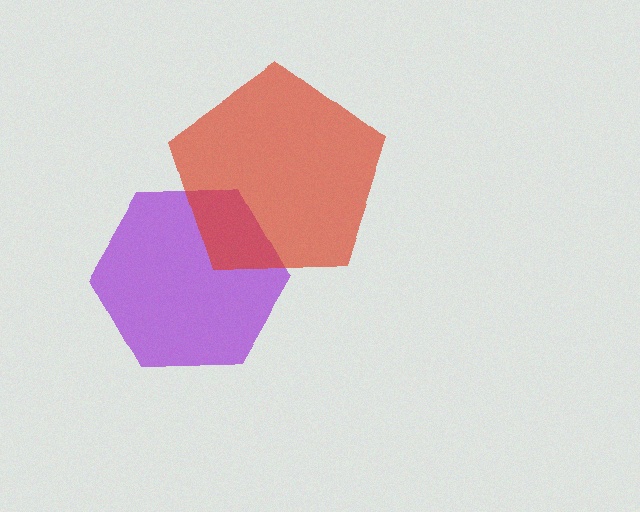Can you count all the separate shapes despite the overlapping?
Yes, there are 2 separate shapes.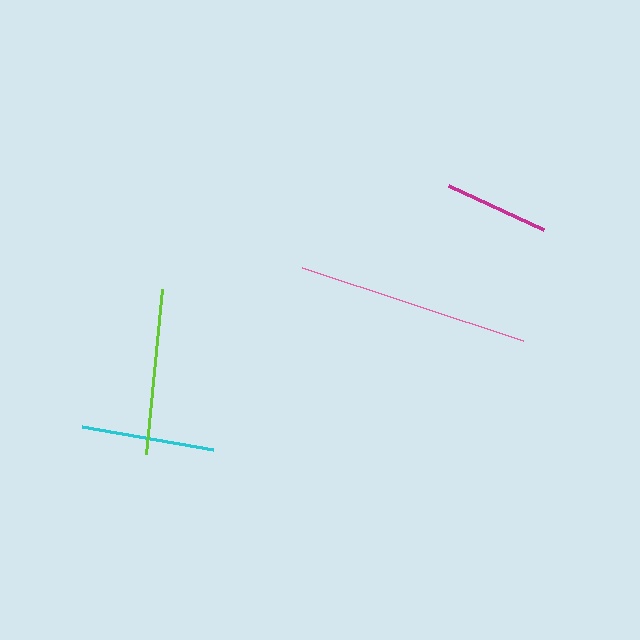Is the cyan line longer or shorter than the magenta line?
The cyan line is longer than the magenta line.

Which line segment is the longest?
The pink line is the longest at approximately 233 pixels.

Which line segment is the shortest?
The magenta line is the shortest at approximately 104 pixels.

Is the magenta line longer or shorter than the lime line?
The lime line is longer than the magenta line.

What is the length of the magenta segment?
The magenta segment is approximately 104 pixels long.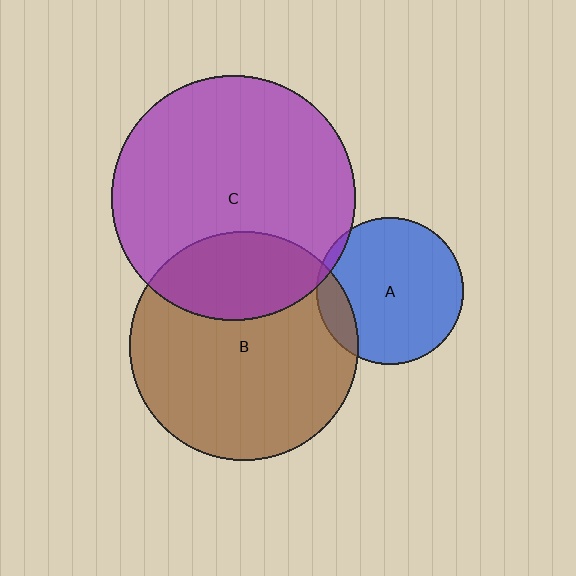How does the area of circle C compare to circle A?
Approximately 2.8 times.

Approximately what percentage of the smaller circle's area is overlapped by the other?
Approximately 25%.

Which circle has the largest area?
Circle C (purple).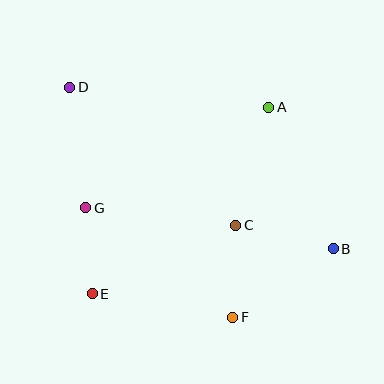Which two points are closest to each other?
Points E and G are closest to each other.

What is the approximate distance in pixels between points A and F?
The distance between A and F is approximately 213 pixels.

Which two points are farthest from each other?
Points B and D are farthest from each other.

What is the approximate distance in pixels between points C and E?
The distance between C and E is approximately 159 pixels.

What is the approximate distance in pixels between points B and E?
The distance between B and E is approximately 245 pixels.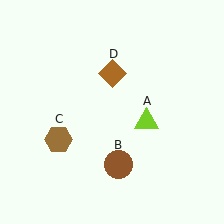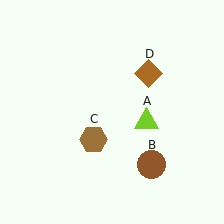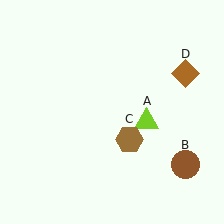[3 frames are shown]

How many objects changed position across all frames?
3 objects changed position: brown circle (object B), brown hexagon (object C), brown diamond (object D).